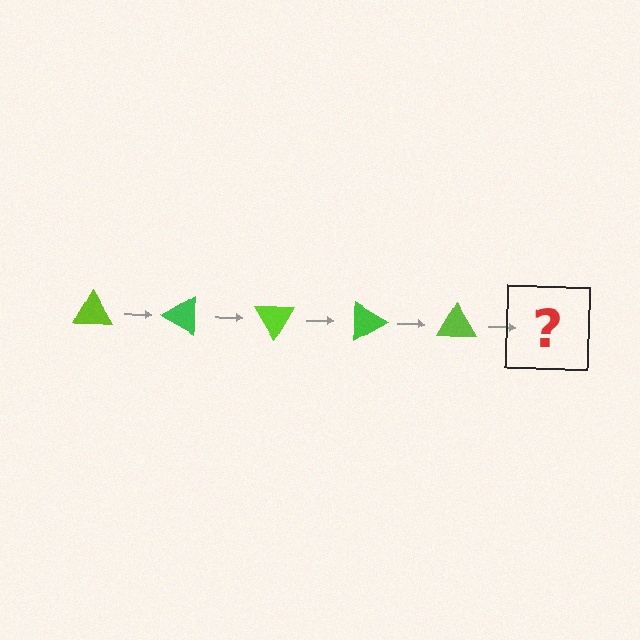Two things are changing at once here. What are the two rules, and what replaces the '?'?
The two rules are that it rotates 30 degrees each step and the color cycles through lime and green. The '?' should be a green triangle, rotated 150 degrees from the start.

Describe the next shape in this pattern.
It should be a green triangle, rotated 150 degrees from the start.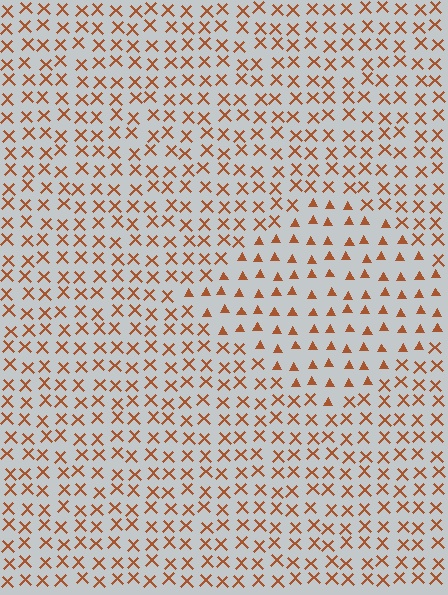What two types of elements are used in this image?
The image uses triangles inside the diamond region and X marks outside it.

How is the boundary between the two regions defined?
The boundary is defined by a change in element shape: triangles inside vs. X marks outside. All elements share the same color and spacing.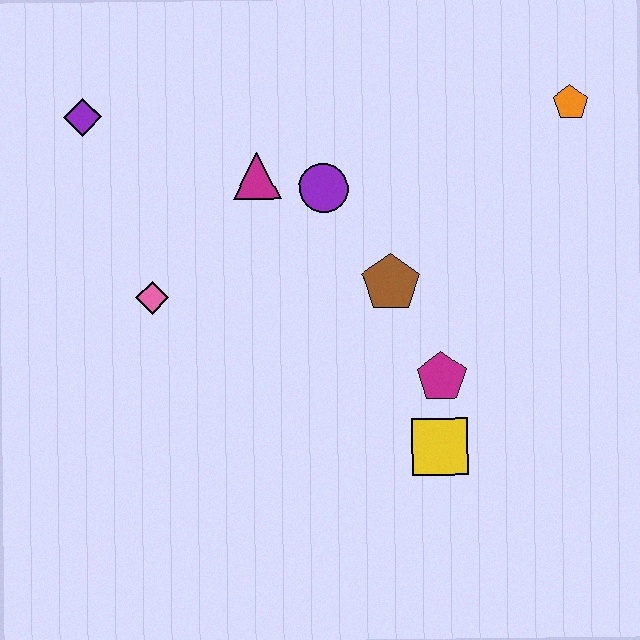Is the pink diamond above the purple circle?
No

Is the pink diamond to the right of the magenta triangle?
No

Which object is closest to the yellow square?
The magenta pentagon is closest to the yellow square.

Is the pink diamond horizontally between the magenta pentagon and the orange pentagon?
No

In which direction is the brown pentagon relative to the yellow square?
The brown pentagon is above the yellow square.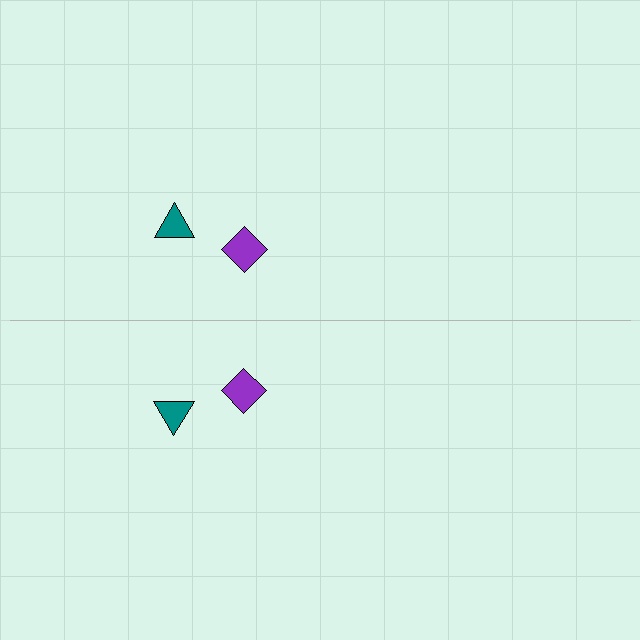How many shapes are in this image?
There are 4 shapes in this image.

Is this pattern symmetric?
Yes, this pattern has bilateral (reflection) symmetry.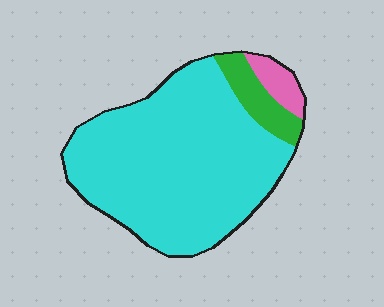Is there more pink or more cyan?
Cyan.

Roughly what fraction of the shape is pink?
Pink covers 6% of the shape.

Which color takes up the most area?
Cyan, at roughly 85%.